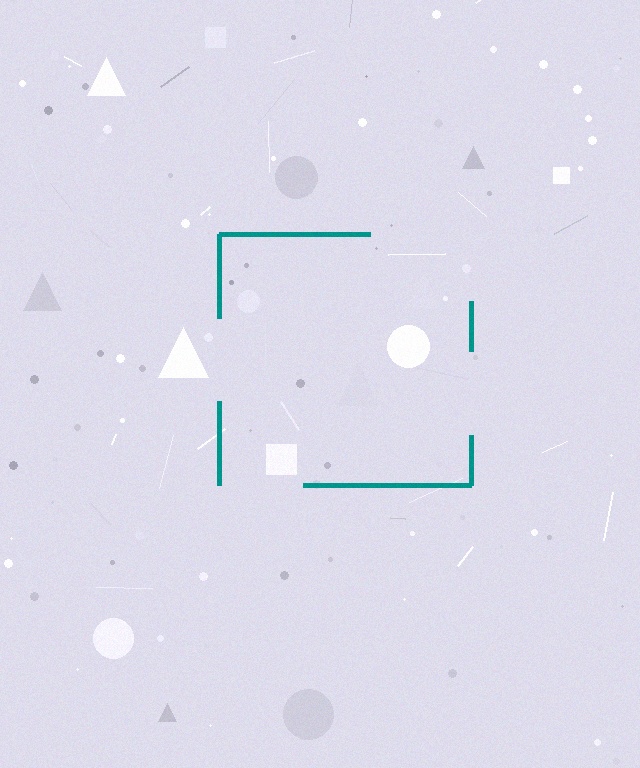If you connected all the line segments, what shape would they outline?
They would outline a square.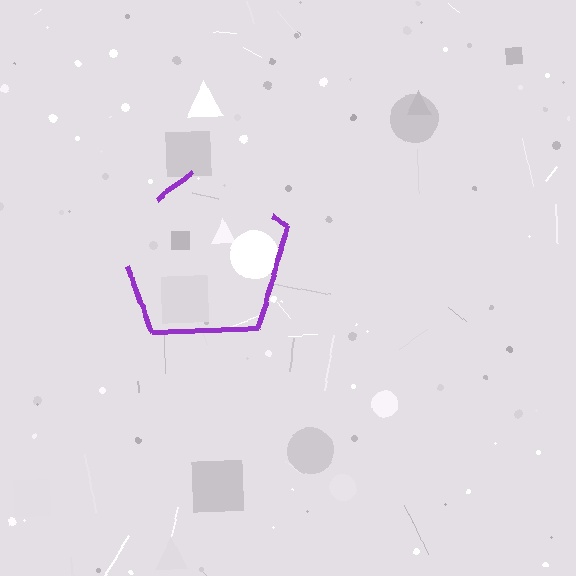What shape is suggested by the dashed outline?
The dashed outline suggests a pentagon.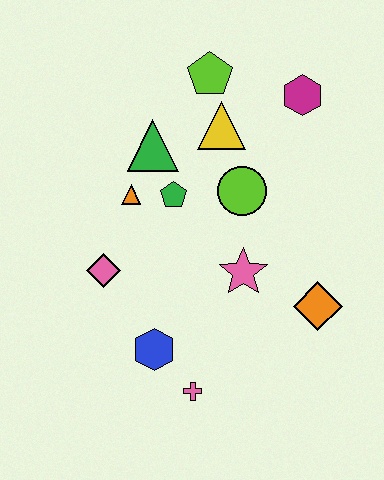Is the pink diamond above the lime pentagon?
No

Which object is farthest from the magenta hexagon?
The pink cross is farthest from the magenta hexagon.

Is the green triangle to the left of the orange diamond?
Yes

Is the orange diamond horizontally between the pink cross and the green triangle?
No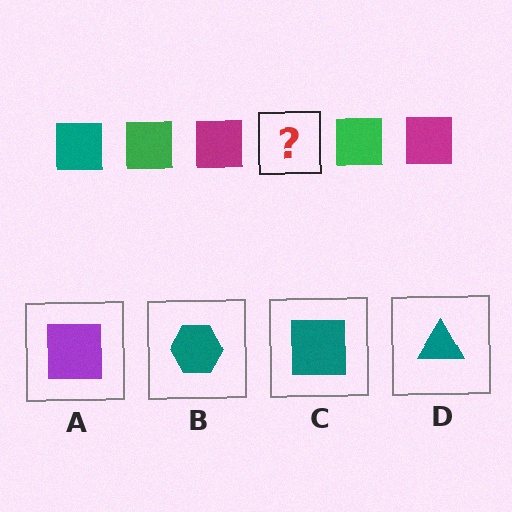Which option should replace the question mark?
Option C.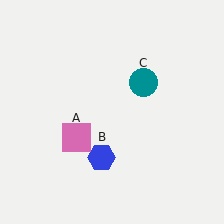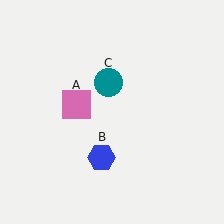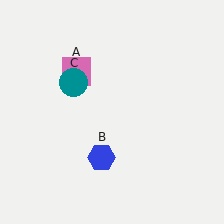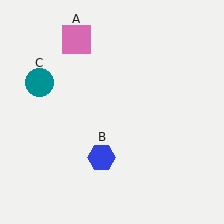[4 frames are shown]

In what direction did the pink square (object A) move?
The pink square (object A) moved up.